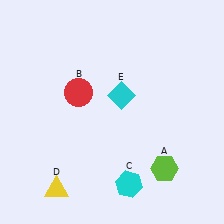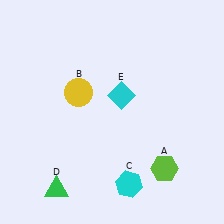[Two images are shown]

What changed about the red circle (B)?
In Image 1, B is red. In Image 2, it changed to yellow.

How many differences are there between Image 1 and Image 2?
There are 2 differences between the two images.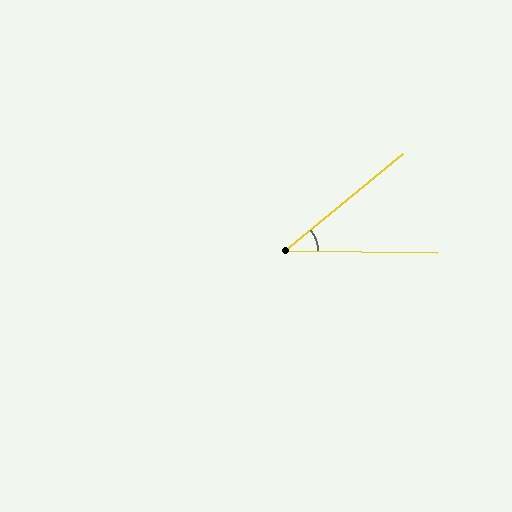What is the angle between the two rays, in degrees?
Approximately 40 degrees.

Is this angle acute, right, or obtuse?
It is acute.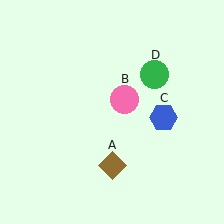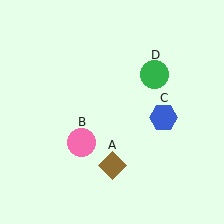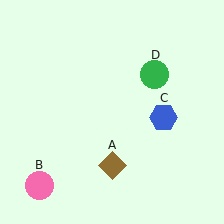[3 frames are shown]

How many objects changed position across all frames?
1 object changed position: pink circle (object B).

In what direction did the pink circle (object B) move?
The pink circle (object B) moved down and to the left.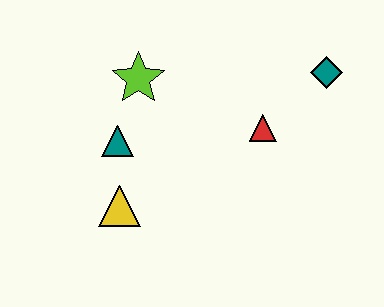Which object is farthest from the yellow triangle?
The teal diamond is farthest from the yellow triangle.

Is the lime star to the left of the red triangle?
Yes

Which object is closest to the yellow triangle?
The teal triangle is closest to the yellow triangle.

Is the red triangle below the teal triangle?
No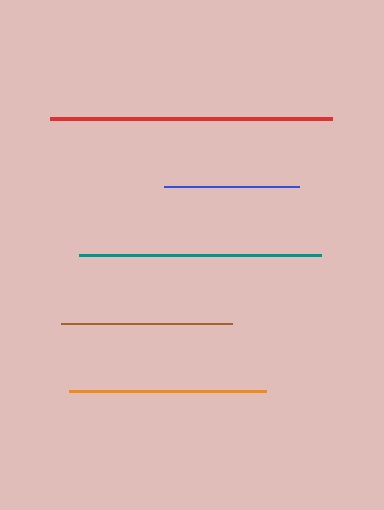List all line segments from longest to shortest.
From longest to shortest: red, teal, orange, brown, blue.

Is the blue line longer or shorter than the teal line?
The teal line is longer than the blue line.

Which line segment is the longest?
The red line is the longest at approximately 282 pixels.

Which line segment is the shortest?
The blue line is the shortest at approximately 135 pixels.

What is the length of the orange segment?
The orange segment is approximately 198 pixels long.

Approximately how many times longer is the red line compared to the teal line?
The red line is approximately 1.2 times the length of the teal line.